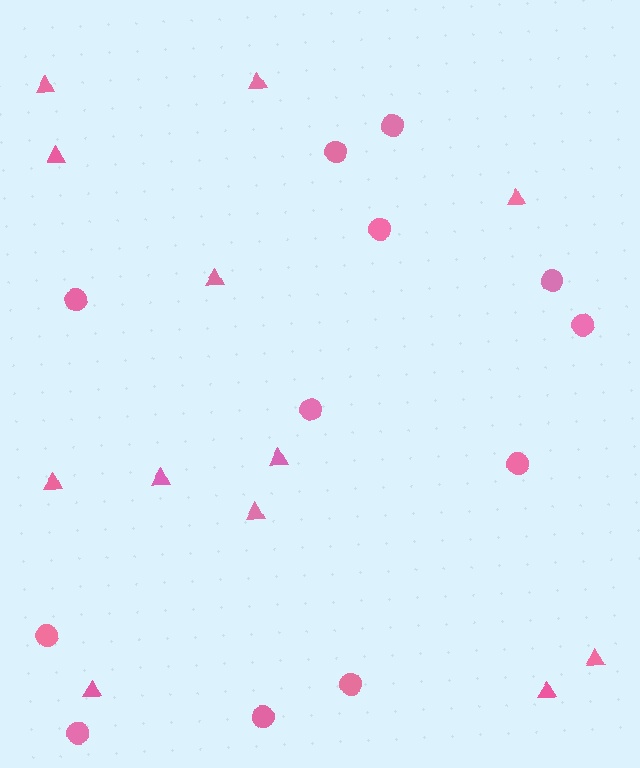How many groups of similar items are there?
There are 2 groups: one group of triangles (12) and one group of circles (12).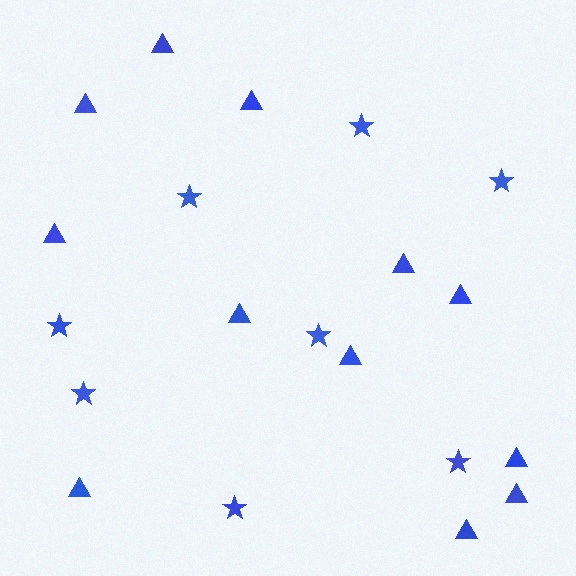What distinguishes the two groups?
There are 2 groups: one group of triangles (12) and one group of stars (8).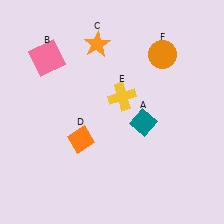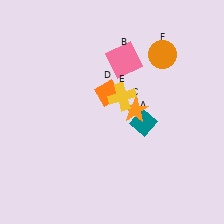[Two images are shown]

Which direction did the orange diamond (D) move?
The orange diamond (D) moved up.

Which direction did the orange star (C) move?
The orange star (C) moved down.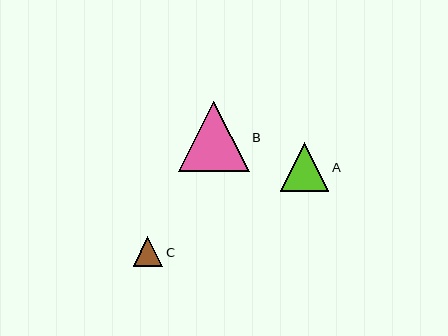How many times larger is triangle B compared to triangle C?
Triangle B is approximately 2.4 times the size of triangle C.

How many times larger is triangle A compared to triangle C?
Triangle A is approximately 1.6 times the size of triangle C.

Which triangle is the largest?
Triangle B is the largest with a size of approximately 70 pixels.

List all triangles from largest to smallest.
From largest to smallest: B, A, C.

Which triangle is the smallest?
Triangle C is the smallest with a size of approximately 30 pixels.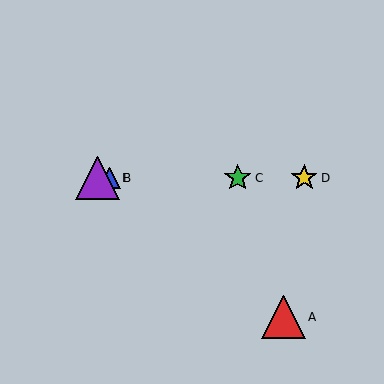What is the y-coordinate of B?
Object B is at y≈178.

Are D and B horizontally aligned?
Yes, both are at y≈178.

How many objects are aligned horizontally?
4 objects (B, C, D, E) are aligned horizontally.